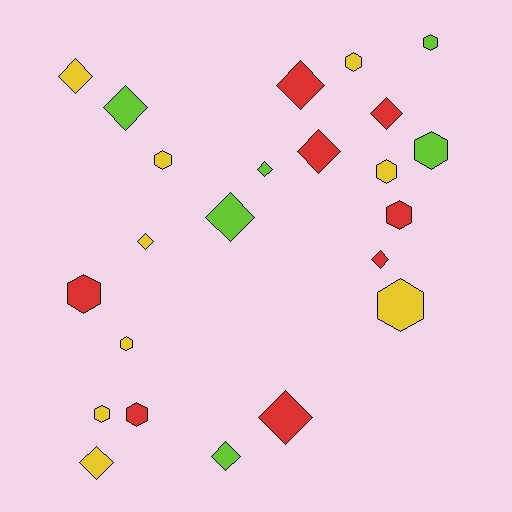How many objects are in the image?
There are 23 objects.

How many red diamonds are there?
There are 5 red diamonds.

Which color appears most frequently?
Yellow, with 9 objects.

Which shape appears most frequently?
Diamond, with 12 objects.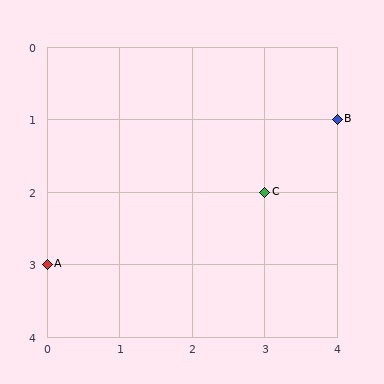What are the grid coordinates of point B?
Point B is at grid coordinates (4, 1).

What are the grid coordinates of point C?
Point C is at grid coordinates (3, 2).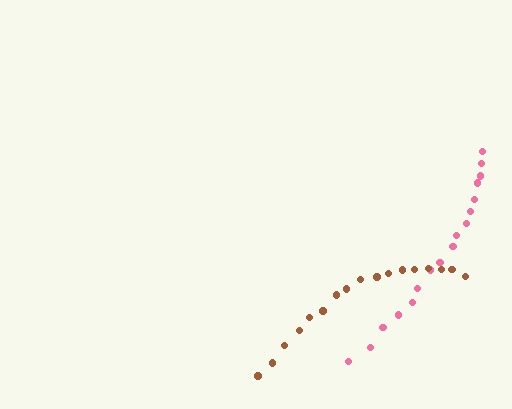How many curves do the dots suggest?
There are 2 distinct paths.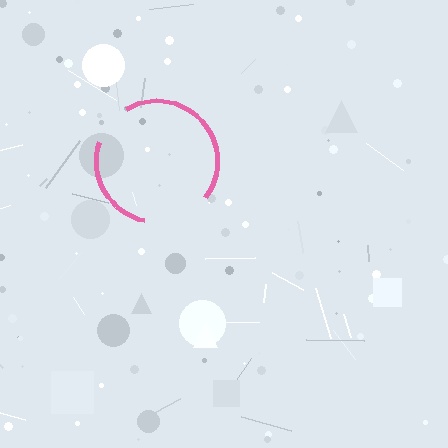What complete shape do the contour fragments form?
The contour fragments form a circle.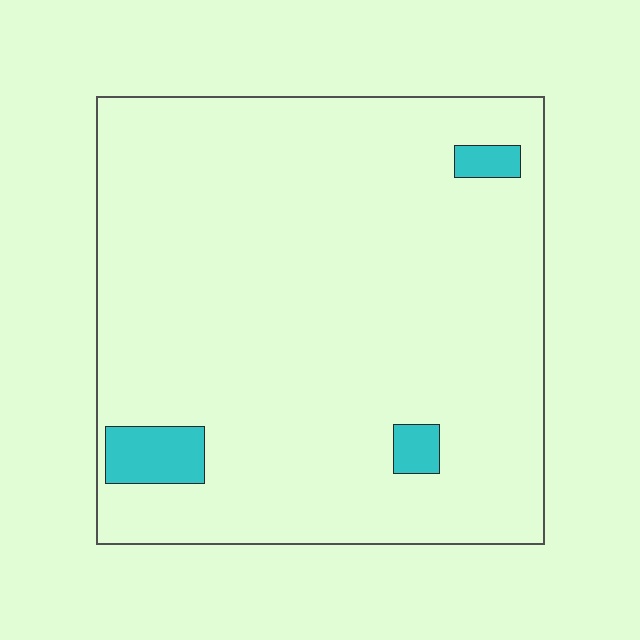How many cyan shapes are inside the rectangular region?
3.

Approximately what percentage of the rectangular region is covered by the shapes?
Approximately 5%.